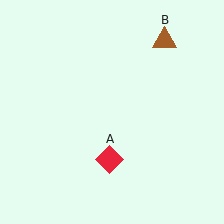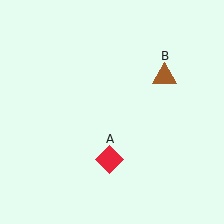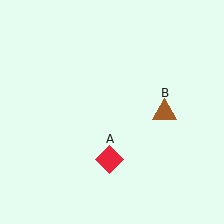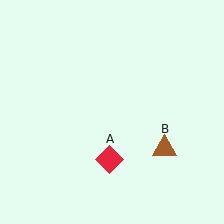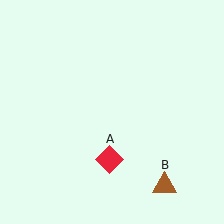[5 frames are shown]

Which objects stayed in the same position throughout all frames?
Red diamond (object A) remained stationary.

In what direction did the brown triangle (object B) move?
The brown triangle (object B) moved down.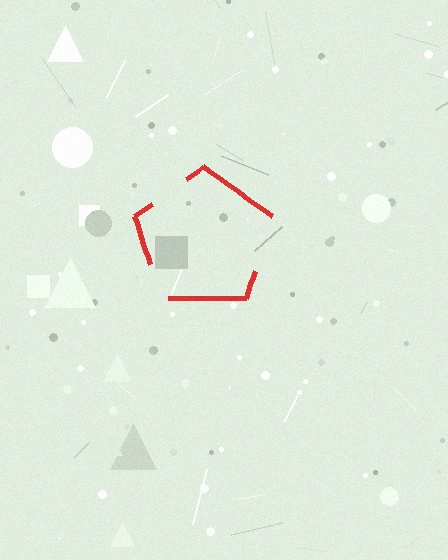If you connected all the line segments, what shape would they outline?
They would outline a pentagon.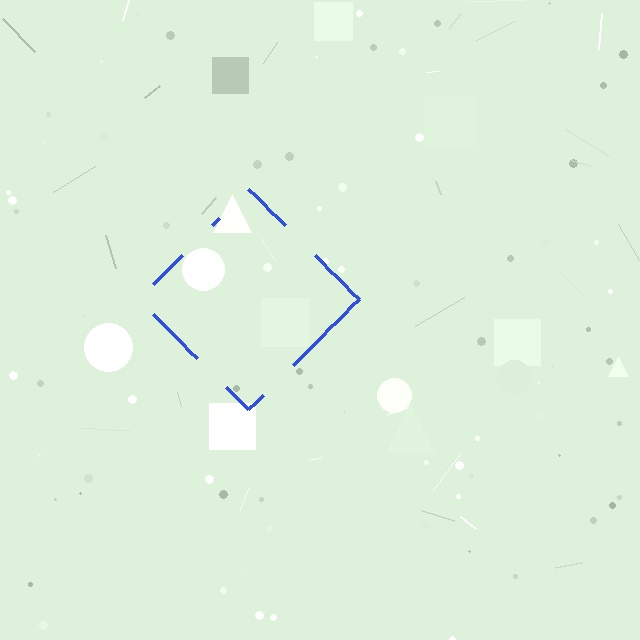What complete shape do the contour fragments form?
The contour fragments form a diamond.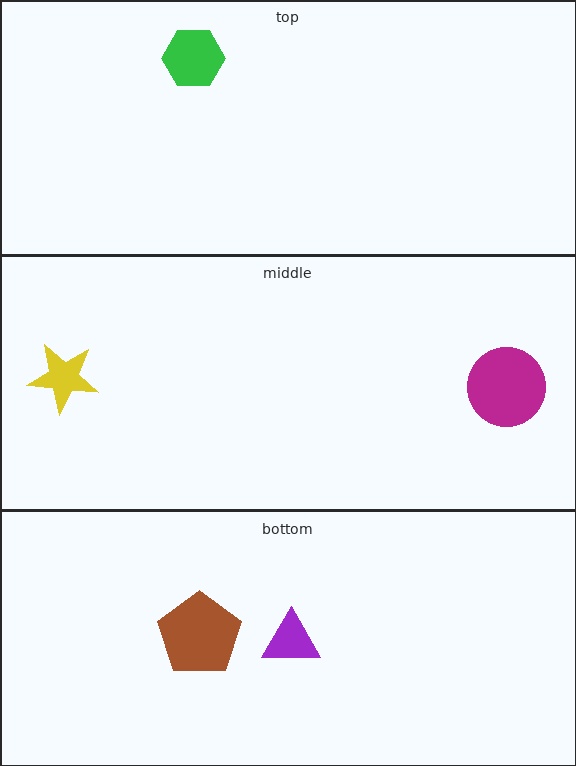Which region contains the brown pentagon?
The bottom region.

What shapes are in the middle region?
The magenta circle, the yellow star.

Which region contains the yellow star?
The middle region.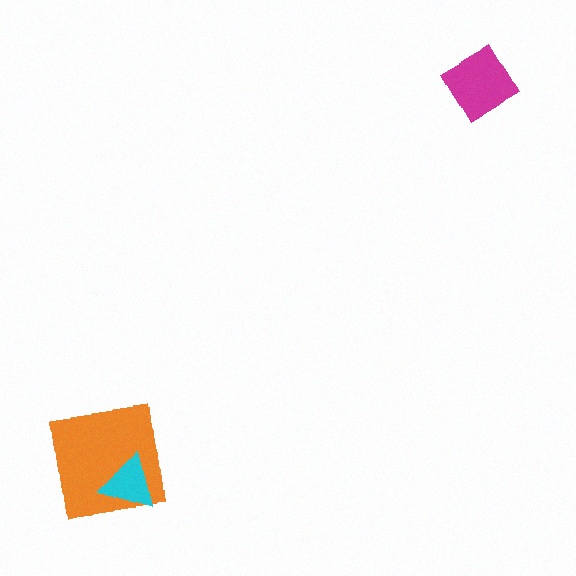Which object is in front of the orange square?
The cyan triangle is in front of the orange square.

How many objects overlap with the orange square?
1 object overlaps with the orange square.